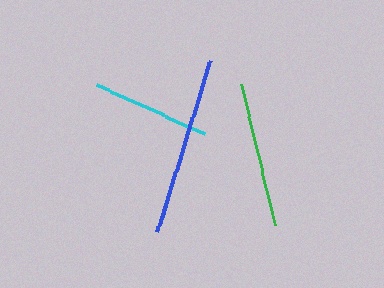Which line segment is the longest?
The blue line is the longest at approximately 179 pixels.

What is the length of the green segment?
The green segment is approximately 144 pixels long.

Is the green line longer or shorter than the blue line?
The blue line is longer than the green line.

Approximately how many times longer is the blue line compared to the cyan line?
The blue line is approximately 1.5 times the length of the cyan line.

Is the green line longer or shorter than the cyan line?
The green line is longer than the cyan line.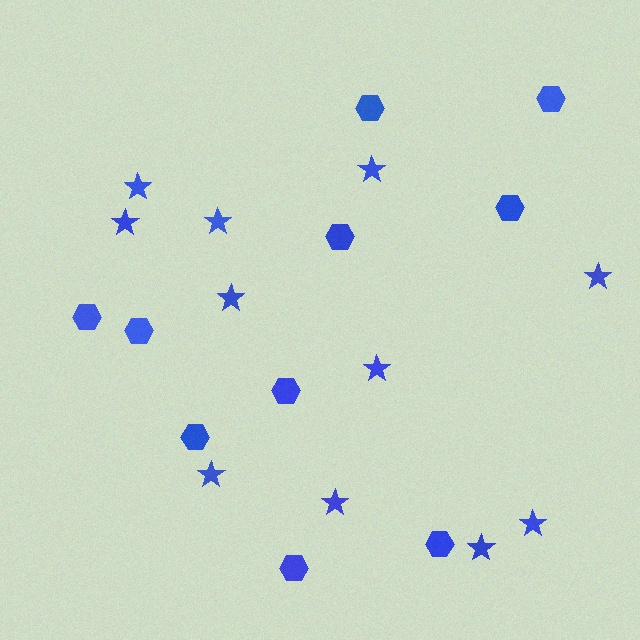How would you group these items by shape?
There are 2 groups: one group of hexagons (10) and one group of stars (11).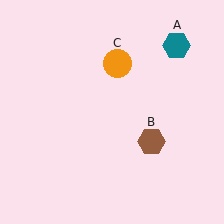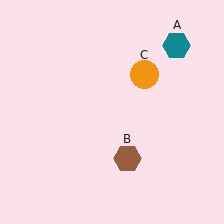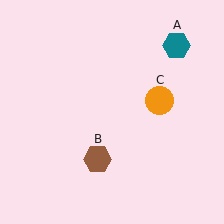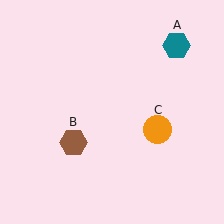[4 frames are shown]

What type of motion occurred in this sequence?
The brown hexagon (object B), orange circle (object C) rotated clockwise around the center of the scene.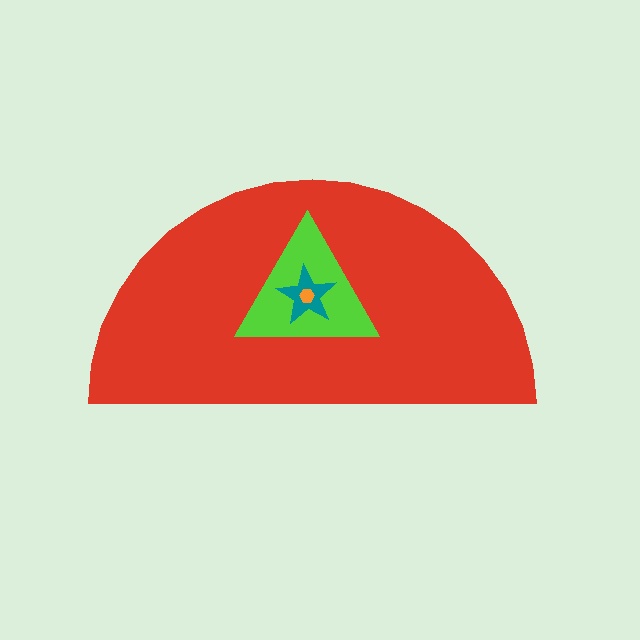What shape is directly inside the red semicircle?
The lime triangle.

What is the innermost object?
The orange hexagon.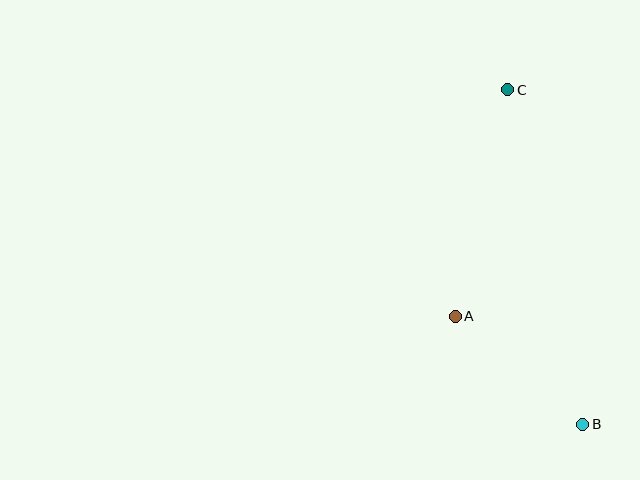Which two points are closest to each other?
Points A and B are closest to each other.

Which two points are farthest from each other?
Points B and C are farthest from each other.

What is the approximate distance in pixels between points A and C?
The distance between A and C is approximately 232 pixels.